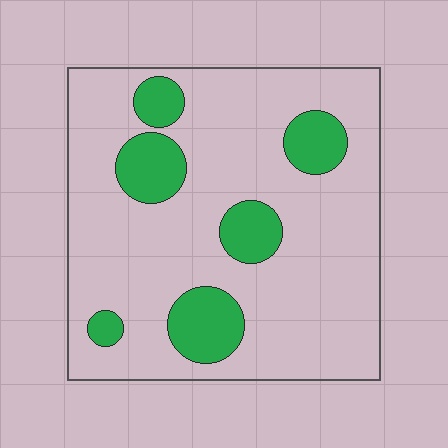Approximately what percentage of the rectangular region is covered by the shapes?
Approximately 20%.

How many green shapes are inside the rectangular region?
6.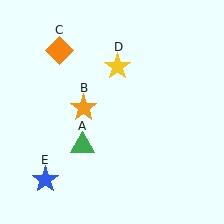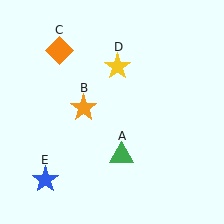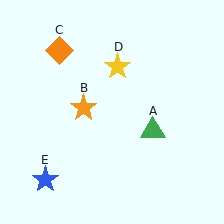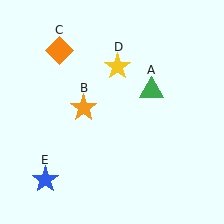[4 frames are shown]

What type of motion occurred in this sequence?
The green triangle (object A) rotated counterclockwise around the center of the scene.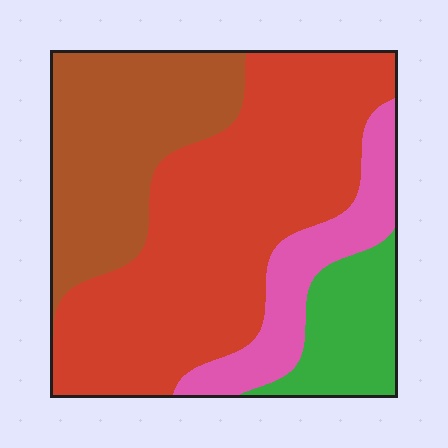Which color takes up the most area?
Red, at roughly 50%.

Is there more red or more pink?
Red.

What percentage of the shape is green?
Green covers about 10% of the shape.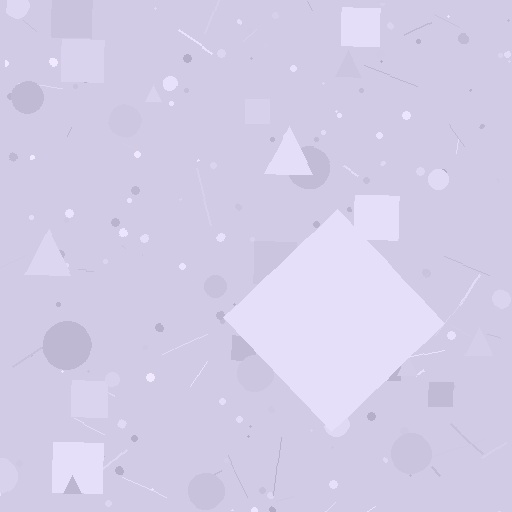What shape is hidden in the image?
A diamond is hidden in the image.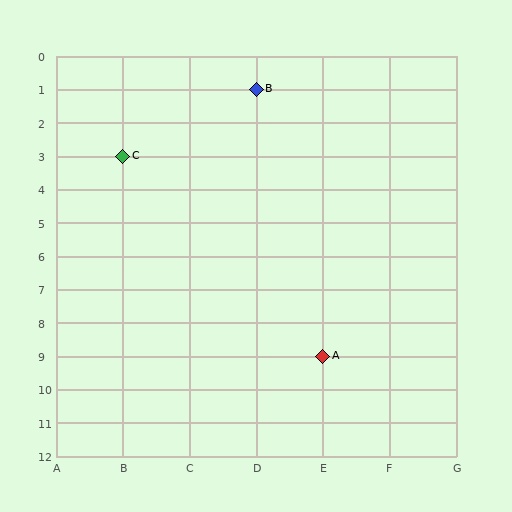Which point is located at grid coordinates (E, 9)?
Point A is at (E, 9).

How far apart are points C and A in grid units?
Points C and A are 3 columns and 6 rows apart (about 6.7 grid units diagonally).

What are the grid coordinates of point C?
Point C is at grid coordinates (B, 3).